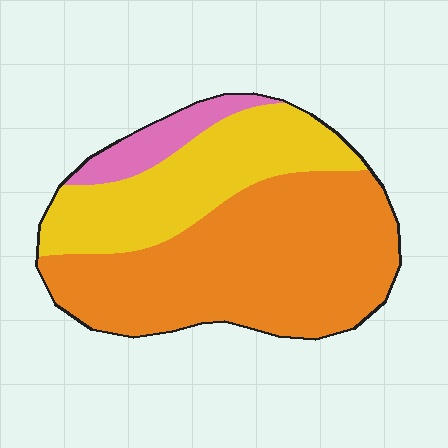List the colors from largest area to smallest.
From largest to smallest: orange, yellow, pink.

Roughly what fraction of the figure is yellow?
Yellow takes up about one third (1/3) of the figure.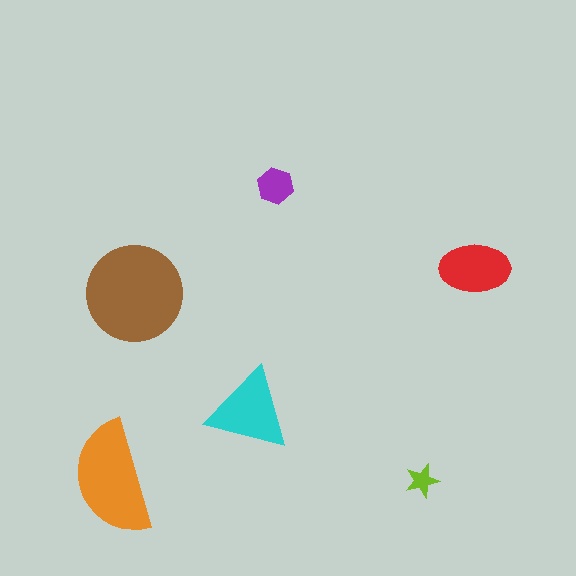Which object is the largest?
The brown circle.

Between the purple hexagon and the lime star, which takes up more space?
The purple hexagon.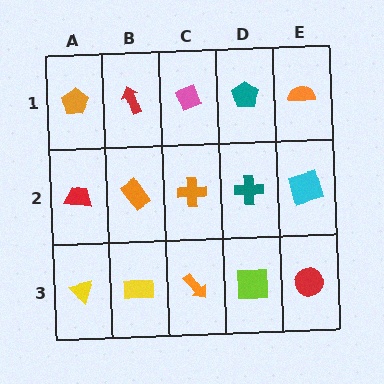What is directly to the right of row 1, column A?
A red arrow.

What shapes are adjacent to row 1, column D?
A teal cross (row 2, column D), a pink diamond (row 1, column C), an orange semicircle (row 1, column E).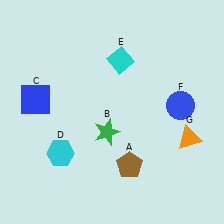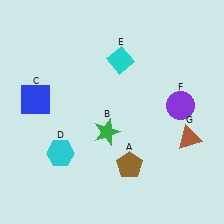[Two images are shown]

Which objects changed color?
F changed from blue to purple. G changed from orange to brown.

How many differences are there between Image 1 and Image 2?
There are 2 differences between the two images.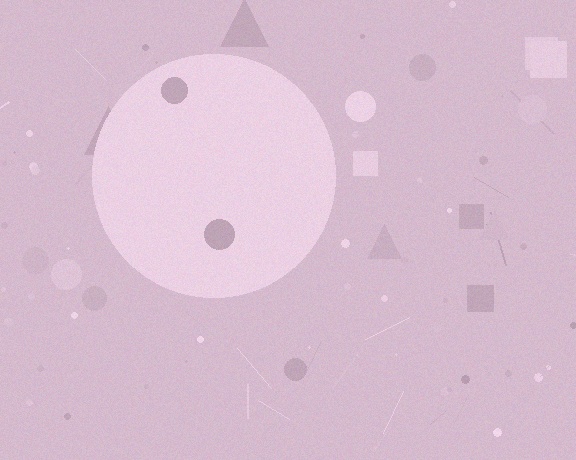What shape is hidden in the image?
A circle is hidden in the image.